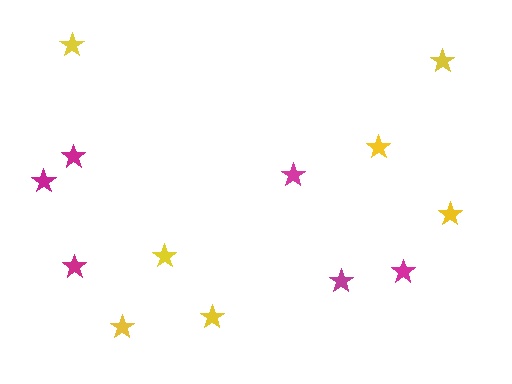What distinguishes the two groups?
There are 2 groups: one group of magenta stars (6) and one group of yellow stars (7).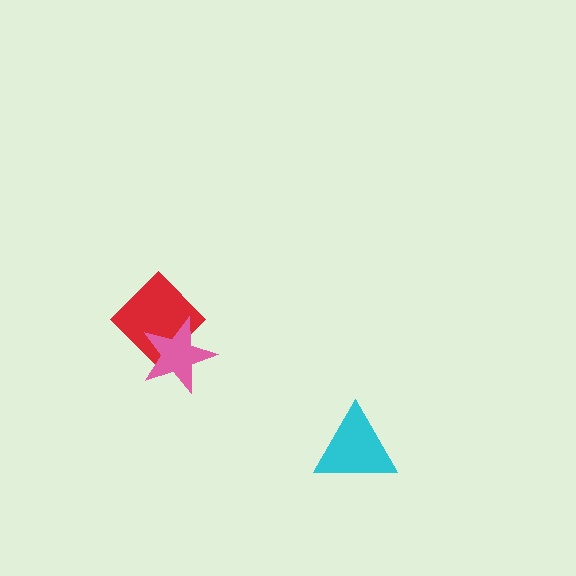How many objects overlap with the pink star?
1 object overlaps with the pink star.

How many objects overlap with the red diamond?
1 object overlaps with the red diamond.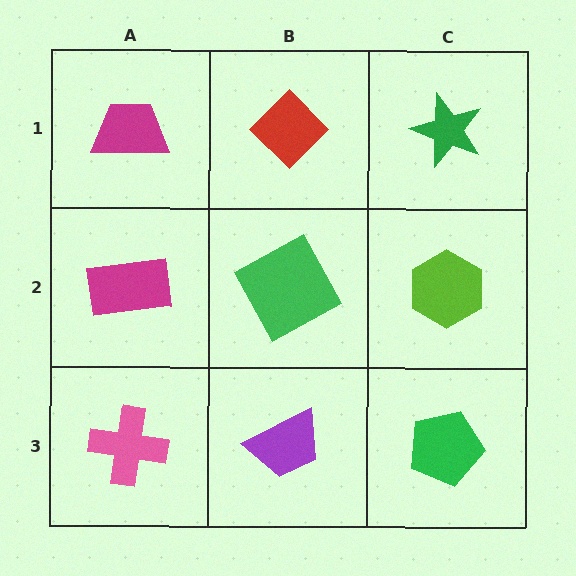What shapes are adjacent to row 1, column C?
A lime hexagon (row 2, column C), a red diamond (row 1, column B).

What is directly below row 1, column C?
A lime hexagon.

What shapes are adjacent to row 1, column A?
A magenta rectangle (row 2, column A), a red diamond (row 1, column B).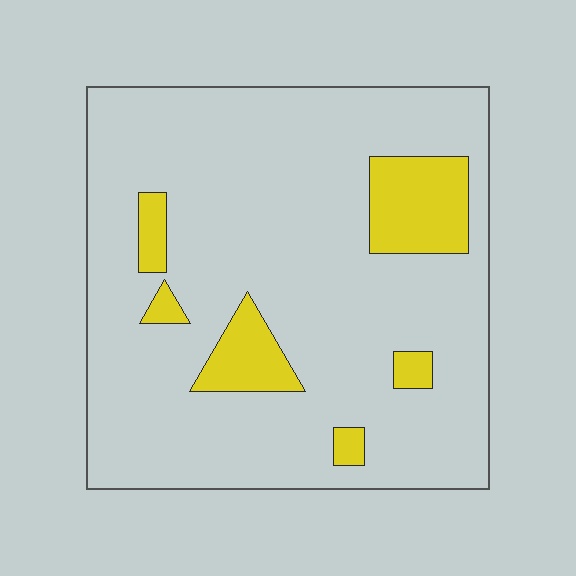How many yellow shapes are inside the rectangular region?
6.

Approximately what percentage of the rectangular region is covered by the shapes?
Approximately 15%.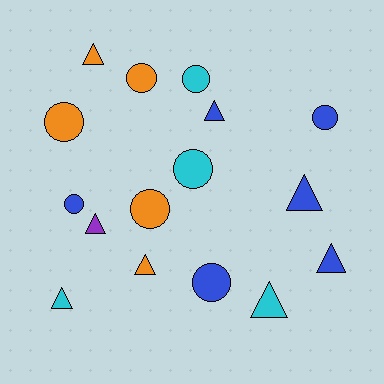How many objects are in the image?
There are 16 objects.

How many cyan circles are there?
There are 2 cyan circles.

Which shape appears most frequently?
Circle, with 8 objects.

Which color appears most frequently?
Blue, with 6 objects.